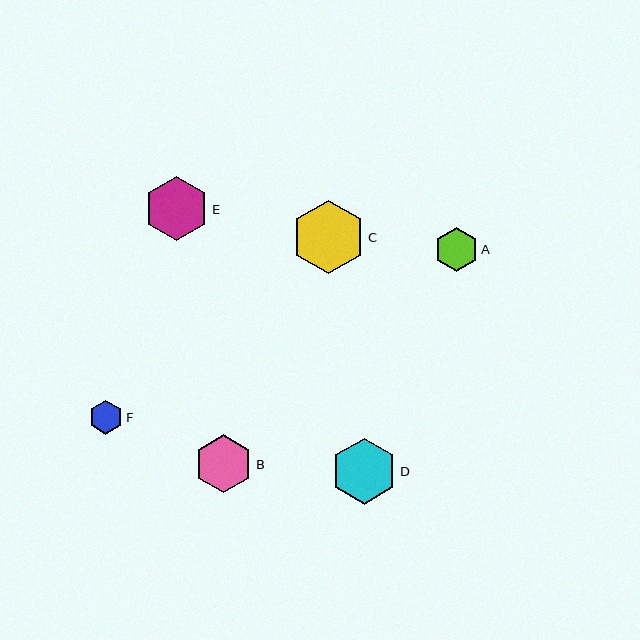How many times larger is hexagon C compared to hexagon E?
Hexagon C is approximately 1.2 times the size of hexagon E.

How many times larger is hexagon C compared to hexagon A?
Hexagon C is approximately 1.7 times the size of hexagon A.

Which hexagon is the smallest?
Hexagon F is the smallest with a size of approximately 34 pixels.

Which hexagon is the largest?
Hexagon C is the largest with a size of approximately 74 pixels.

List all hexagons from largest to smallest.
From largest to smallest: C, D, E, B, A, F.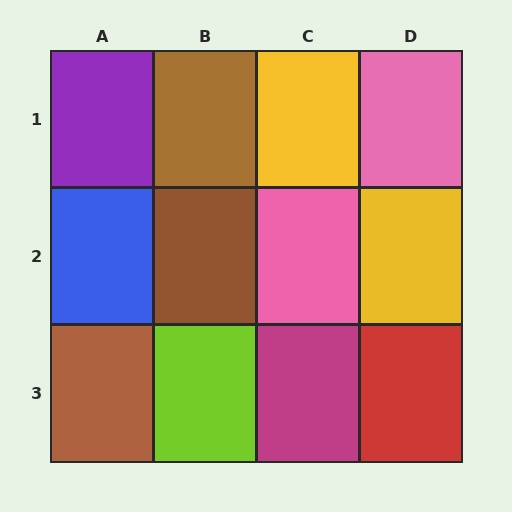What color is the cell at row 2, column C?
Pink.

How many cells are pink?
2 cells are pink.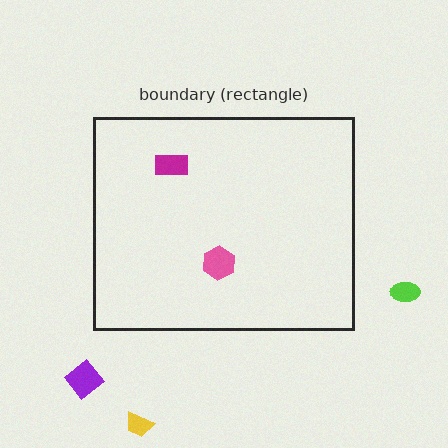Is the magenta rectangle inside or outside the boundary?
Inside.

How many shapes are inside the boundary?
2 inside, 3 outside.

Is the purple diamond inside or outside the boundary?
Outside.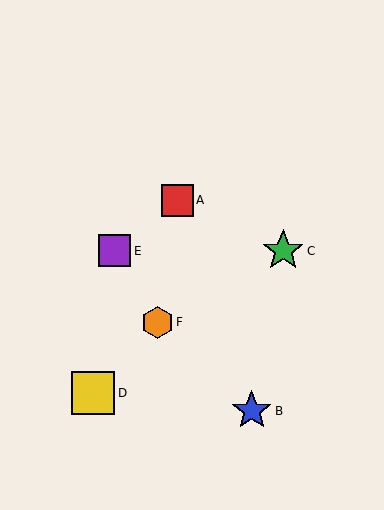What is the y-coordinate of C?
Object C is at y≈251.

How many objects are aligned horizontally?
2 objects (C, E) are aligned horizontally.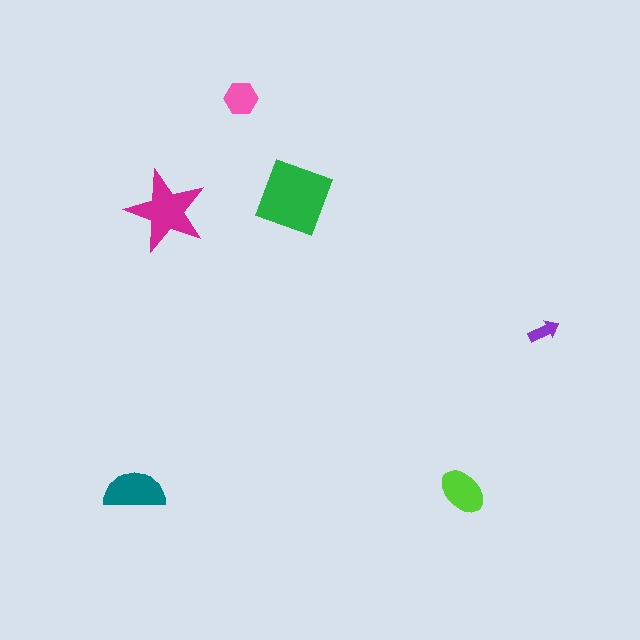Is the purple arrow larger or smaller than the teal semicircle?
Smaller.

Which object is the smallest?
The purple arrow.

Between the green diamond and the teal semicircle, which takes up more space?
The green diamond.